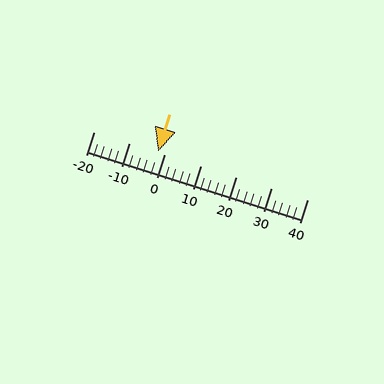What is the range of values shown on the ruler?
The ruler shows values from -20 to 40.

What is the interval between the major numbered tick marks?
The major tick marks are spaced 10 units apart.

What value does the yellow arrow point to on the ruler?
The yellow arrow points to approximately -2.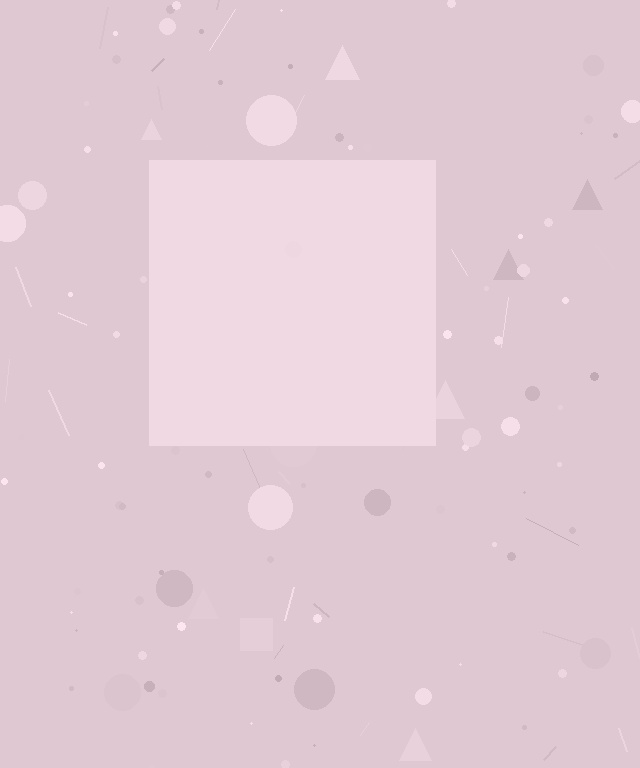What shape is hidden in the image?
A square is hidden in the image.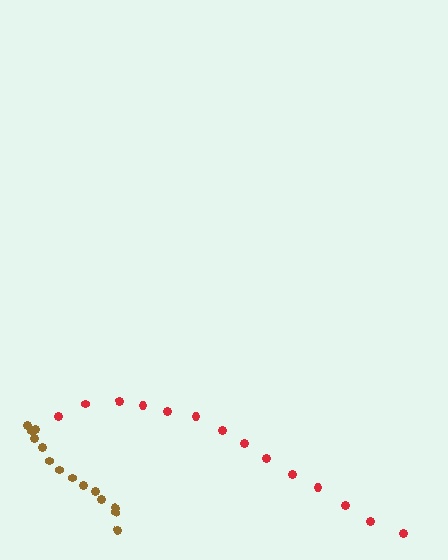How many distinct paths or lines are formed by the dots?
There are 2 distinct paths.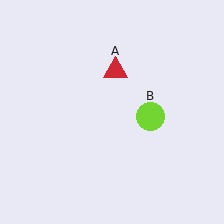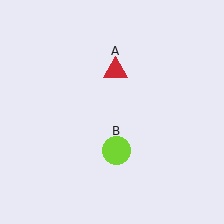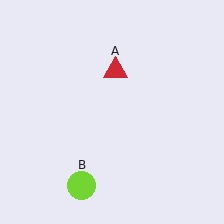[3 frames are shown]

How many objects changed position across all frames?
1 object changed position: lime circle (object B).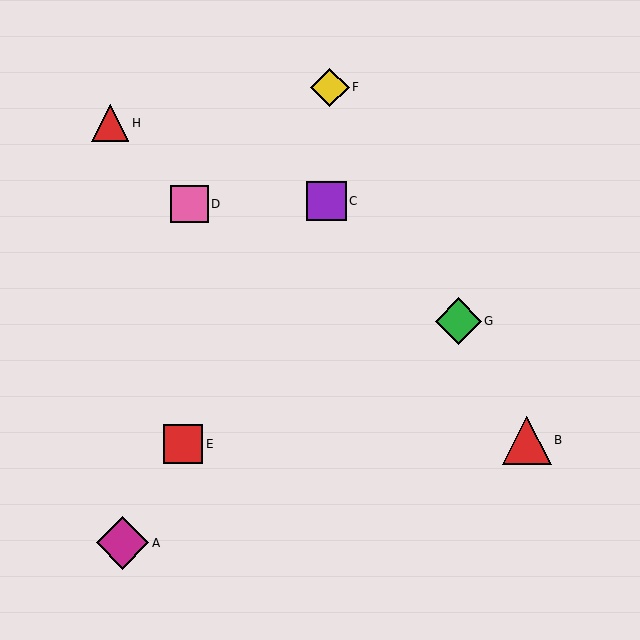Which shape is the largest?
The magenta diamond (labeled A) is the largest.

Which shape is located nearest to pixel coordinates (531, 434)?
The red triangle (labeled B) at (527, 440) is nearest to that location.